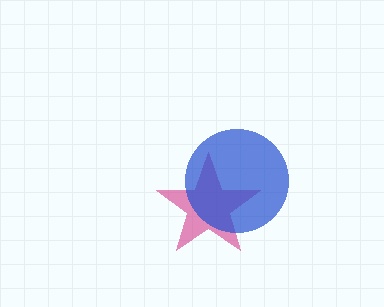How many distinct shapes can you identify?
There are 2 distinct shapes: a magenta star, a blue circle.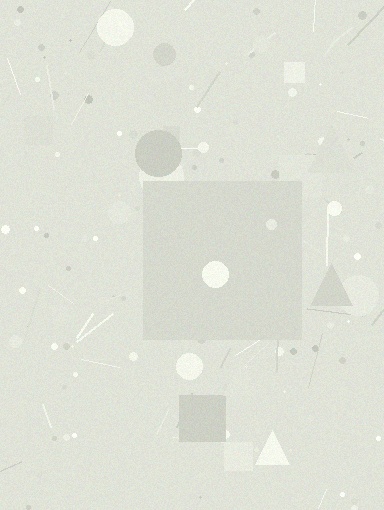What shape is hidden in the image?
A square is hidden in the image.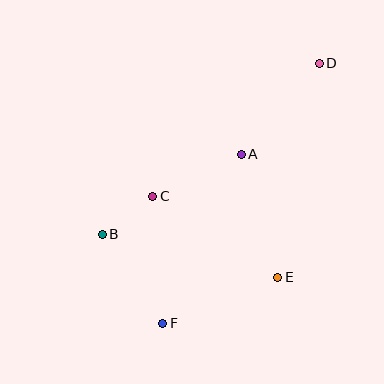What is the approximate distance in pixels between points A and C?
The distance between A and C is approximately 98 pixels.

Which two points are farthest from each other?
Points D and F are farthest from each other.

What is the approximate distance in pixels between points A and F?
The distance between A and F is approximately 187 pixels.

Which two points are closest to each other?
Points B and C are closest to each other.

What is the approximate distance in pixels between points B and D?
The distance between B and D is approximately 276 pixels.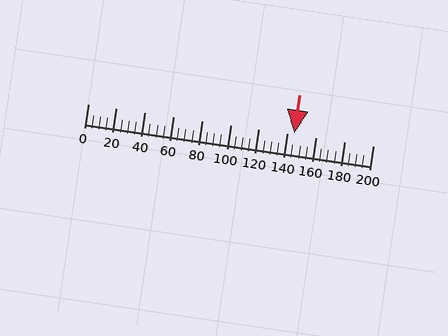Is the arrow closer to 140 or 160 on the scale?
The arrow is closer to 140.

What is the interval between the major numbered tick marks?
The major tick marks are spaced 20 units apart.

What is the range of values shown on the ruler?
The ruler shows values from 0 to 200.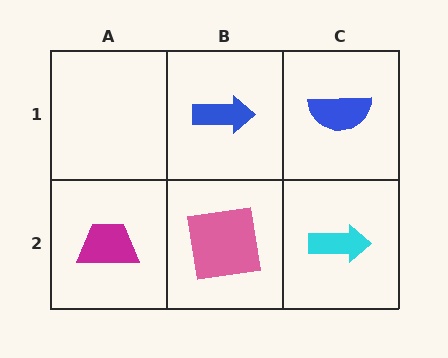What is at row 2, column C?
A cyan arrow.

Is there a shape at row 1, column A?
No, that cell is empty.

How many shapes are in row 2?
3 shapes.